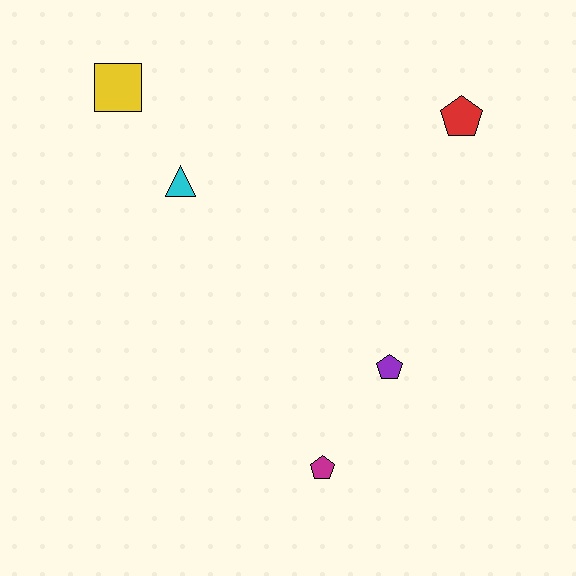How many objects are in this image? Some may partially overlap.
There are 5 objects.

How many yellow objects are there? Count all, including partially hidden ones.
There is 1 yellow object.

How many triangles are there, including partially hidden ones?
There is 1 triangle.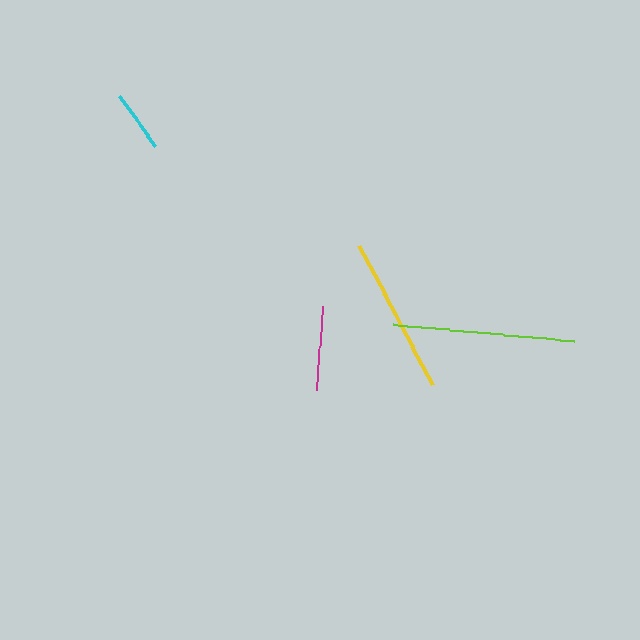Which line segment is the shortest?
The cyan line is the shortest at approximately 61 pixels.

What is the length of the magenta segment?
The magenta segment is approximately 83 pixels long.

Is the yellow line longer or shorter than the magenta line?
The yellow line is longer than the magenta line.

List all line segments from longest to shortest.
From longest to shortest: lime, yellow, magenta, cyan.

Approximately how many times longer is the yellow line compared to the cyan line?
The yellow line is approximately 2.6 times the length of the cyan line.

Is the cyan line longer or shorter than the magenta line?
The magenta line is longer than the cyan line.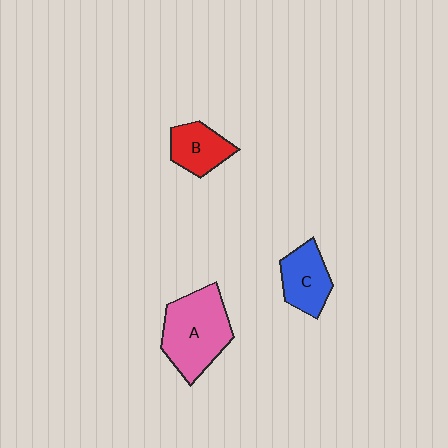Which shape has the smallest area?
Shape B (red).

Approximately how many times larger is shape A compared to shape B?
Approximately 1.9 times.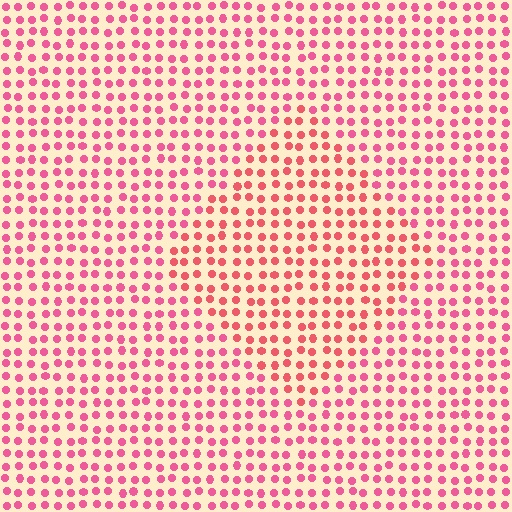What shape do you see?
I see a diamond.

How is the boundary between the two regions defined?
The boundary is defined purely by a slight shift in hue (about 20 degrees). Spacing, size, and orientation are identical on both sides.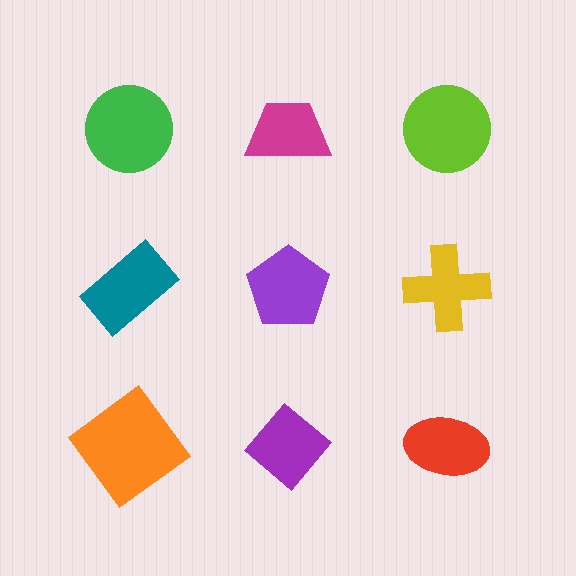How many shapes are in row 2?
3 shapes.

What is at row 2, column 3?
A yellow cross.